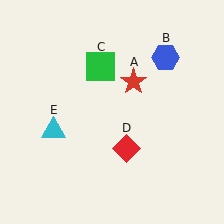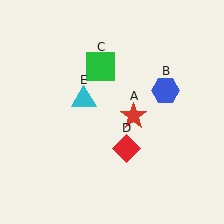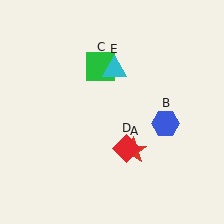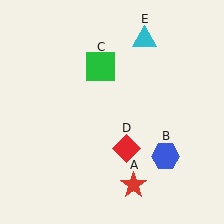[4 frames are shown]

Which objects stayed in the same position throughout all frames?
Green square (object C) and red diamond (object D) remained stationary.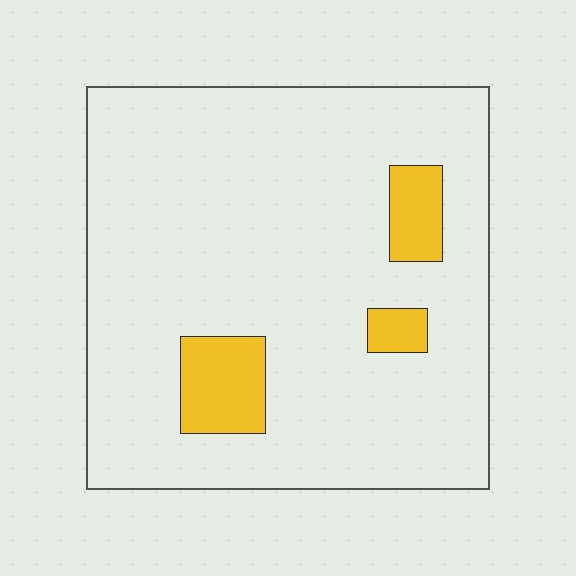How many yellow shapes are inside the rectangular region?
3.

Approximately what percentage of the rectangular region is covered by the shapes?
Approximately 10%.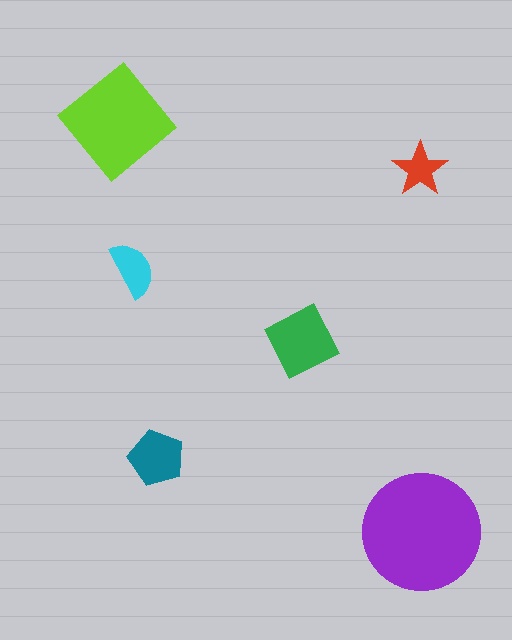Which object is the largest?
The purple circle.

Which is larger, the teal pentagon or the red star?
The teal pentagon.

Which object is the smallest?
The red star.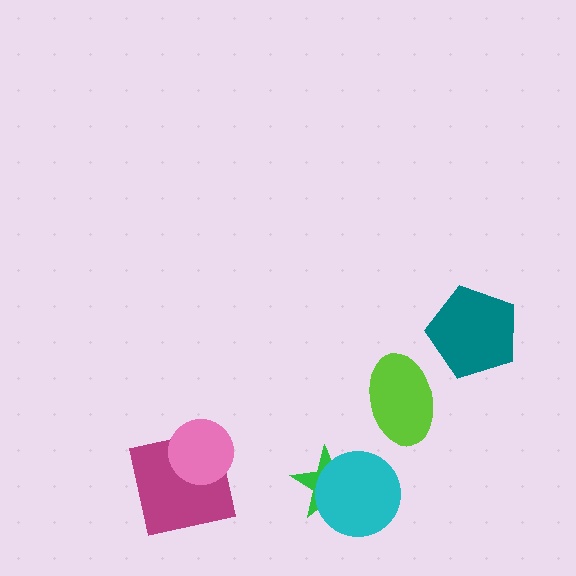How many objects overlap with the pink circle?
1 object overlaps with the pink circle.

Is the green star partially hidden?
Yes, it is partially covered by another shape.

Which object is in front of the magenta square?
The pink circle is in front of the magenta square.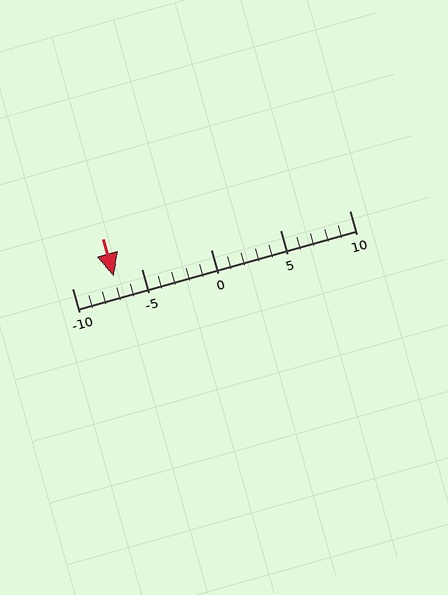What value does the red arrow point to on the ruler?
The red arrow points to approximately -7.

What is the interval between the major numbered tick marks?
The major tick marks are spaced 5 units apart.